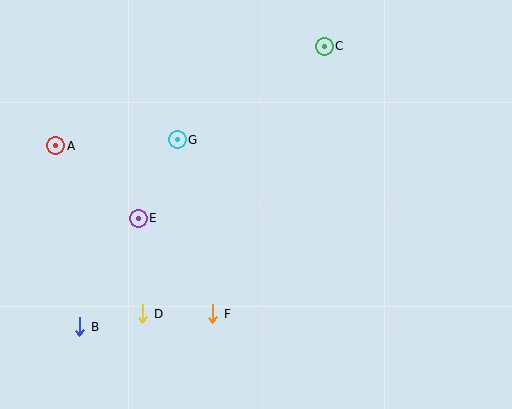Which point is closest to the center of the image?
Point G at (177, 140) is closest to the center.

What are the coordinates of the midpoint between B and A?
The midpoint between B and A is at (68, 236).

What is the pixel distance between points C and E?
The distance between C and E is 253 pixels.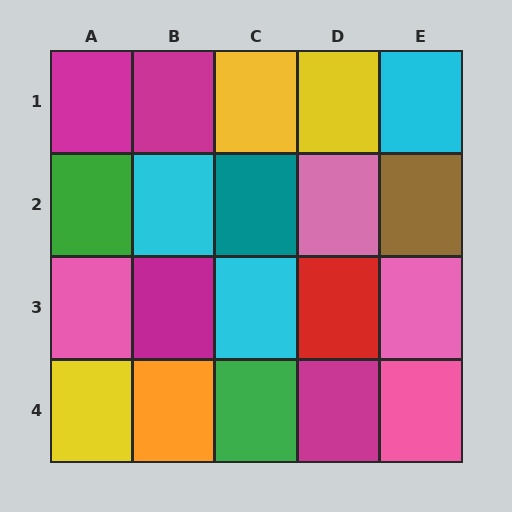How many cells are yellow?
3 cells are yellow.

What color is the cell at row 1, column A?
Magenta.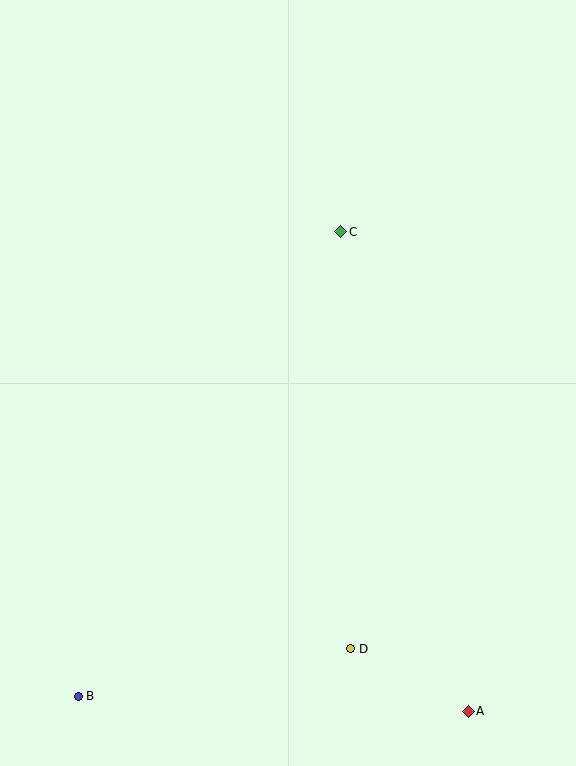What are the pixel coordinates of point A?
Point A is at (468, 711).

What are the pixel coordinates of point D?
Point D is at (351, 649).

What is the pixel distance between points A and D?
The distance between A and D is 133 pixels.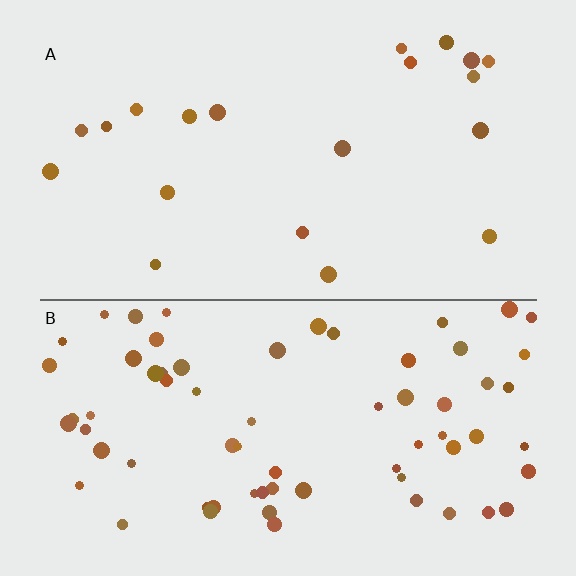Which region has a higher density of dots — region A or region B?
B (the bottom).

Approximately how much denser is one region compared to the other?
Approximately 3.5× — region B over region A.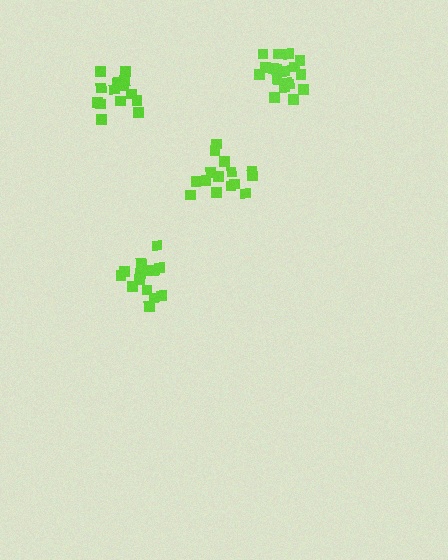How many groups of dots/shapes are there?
There are 4 groups.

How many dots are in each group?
Group 1: 14 dots, Group 2: 14 dots, Group 3: 18 dots, Group 4: 15 dots (61 total).